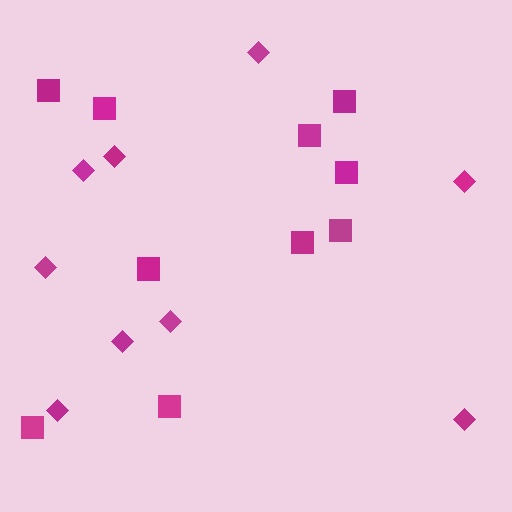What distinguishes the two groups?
There are 2 groups: one group of diamonds (9) and one group of squares (10).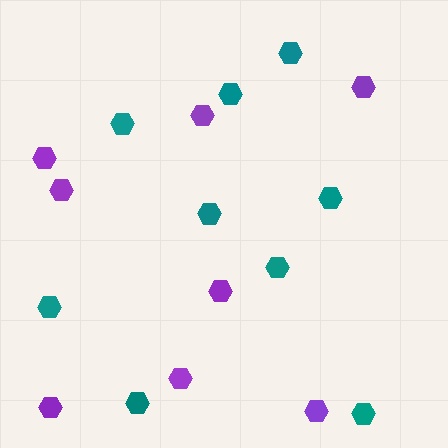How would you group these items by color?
There are 2 groups: one group of teal hexagons (9) and one group of purple hexagons (8).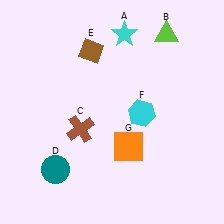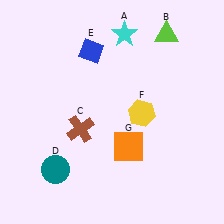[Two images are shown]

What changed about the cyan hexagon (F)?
In Image 1, F is cyan. In Image 2, it changed to yellow.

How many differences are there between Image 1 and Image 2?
There are 2 differences between the two images.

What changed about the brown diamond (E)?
In Image 1, E is brown. In Image 2, it changed to blue.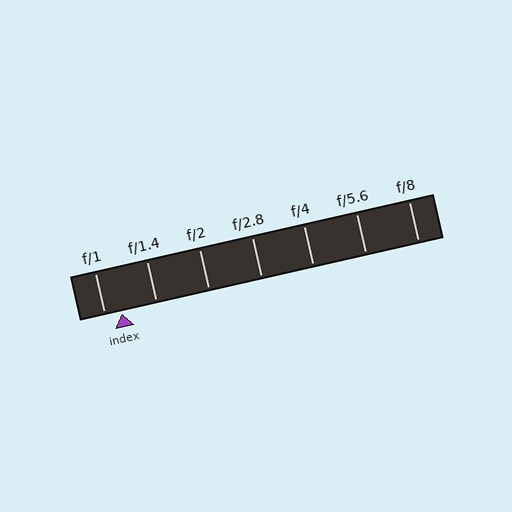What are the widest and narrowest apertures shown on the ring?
The widest aperture shown is f/1 and the narrowest is f/8.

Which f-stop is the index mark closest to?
The index mark is closest to f/1.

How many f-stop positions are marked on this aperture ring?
There are 7 f-stop positions marked.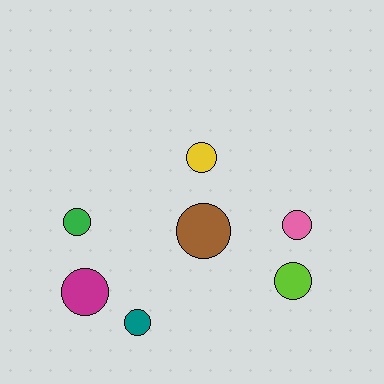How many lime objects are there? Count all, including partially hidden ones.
There is 1 lime object.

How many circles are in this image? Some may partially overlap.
There are 7 circles.